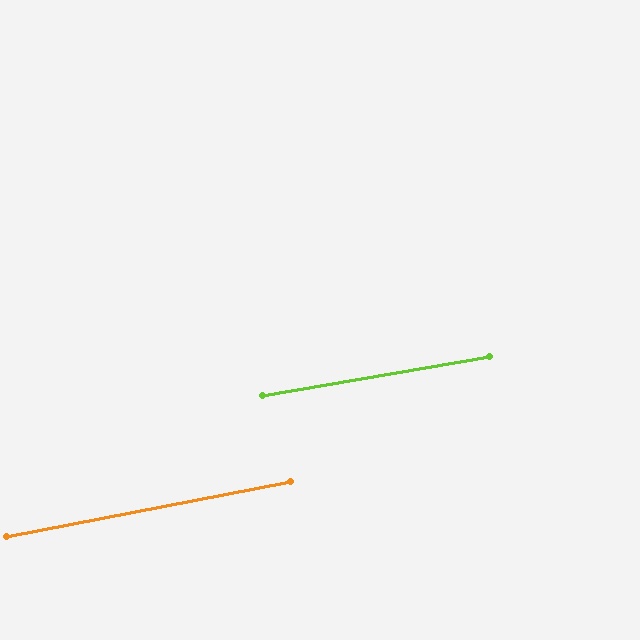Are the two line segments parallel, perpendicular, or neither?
Parallel — their directions differ by only 1.3°.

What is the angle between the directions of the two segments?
Approximately 1 degree.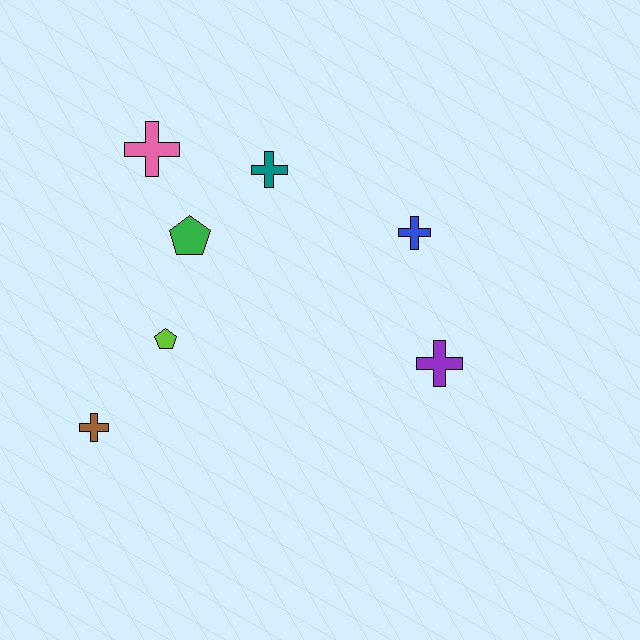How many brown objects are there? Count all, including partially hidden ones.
There is 1 brown object.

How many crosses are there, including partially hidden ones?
There are 5 crosses.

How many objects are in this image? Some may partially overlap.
There are 7 objects.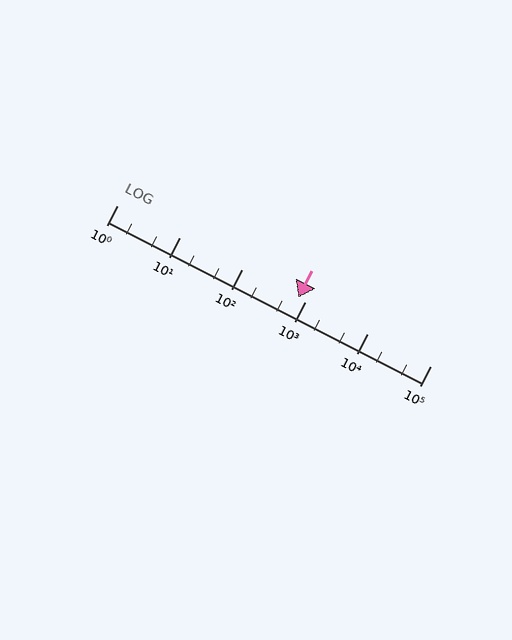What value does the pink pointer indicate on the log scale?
The pointer indicates approximately 790.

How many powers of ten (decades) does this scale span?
The scale spans 5 decades, from 1 to 100000.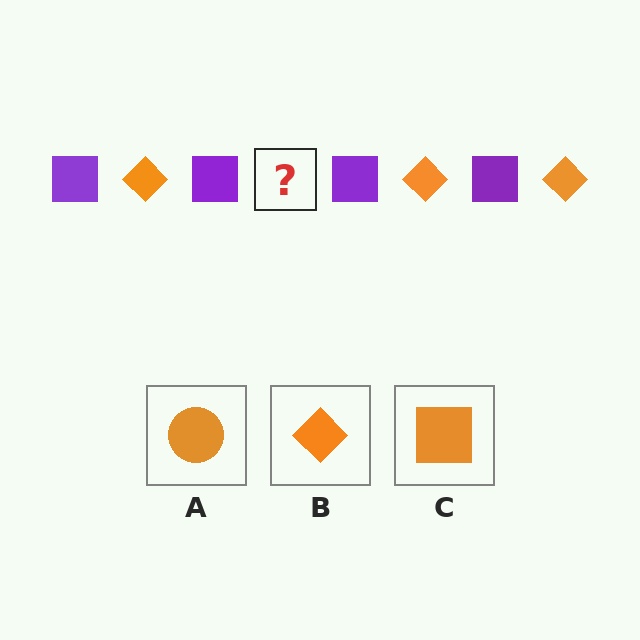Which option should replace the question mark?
Option B.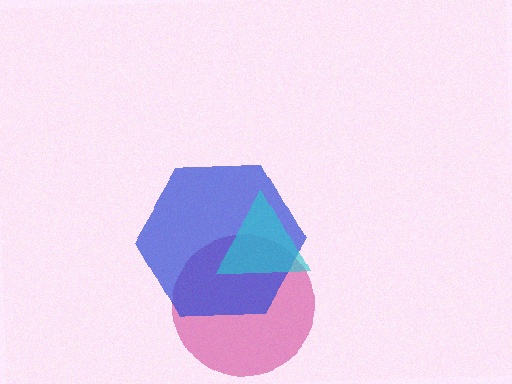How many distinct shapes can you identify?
There are 3 distinct shapes: a magenta circle, a blue hexagon, a cyan triangle.